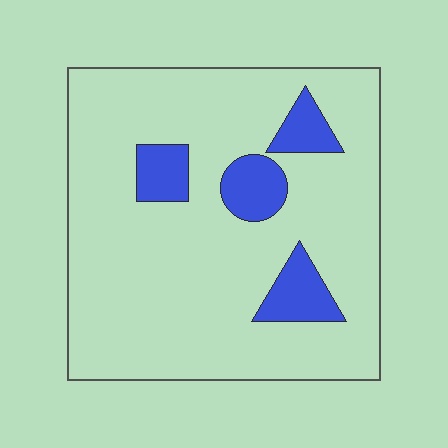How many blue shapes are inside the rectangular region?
4.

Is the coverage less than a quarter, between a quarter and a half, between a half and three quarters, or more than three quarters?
Less than a quarter.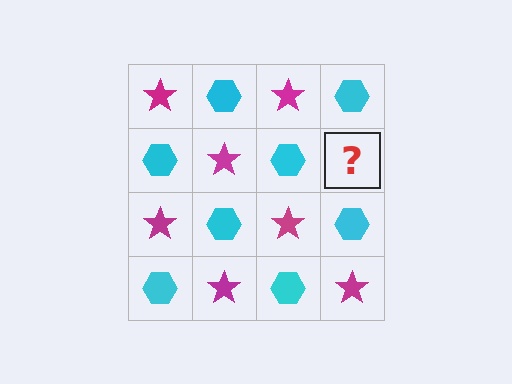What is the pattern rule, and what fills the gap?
The rule is that it alternates magenta star and cyan hexagon in a checkerboard pattern. The gap should be filled with a magenta star.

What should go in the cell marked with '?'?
The missing cell should contain a magenta star.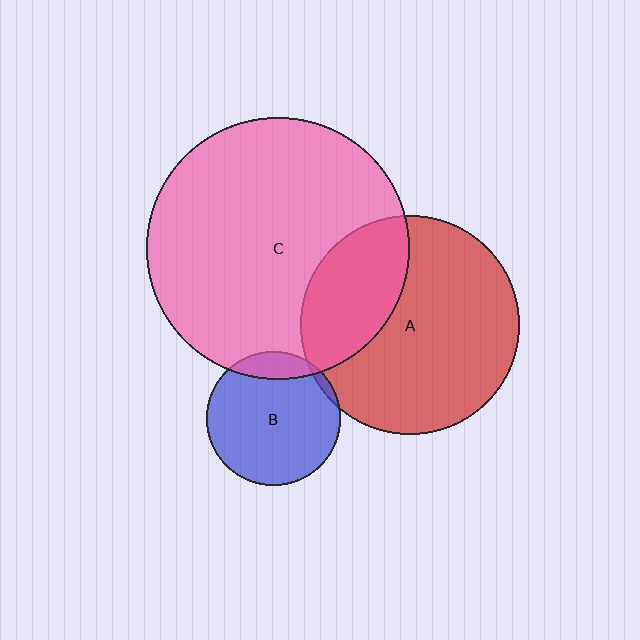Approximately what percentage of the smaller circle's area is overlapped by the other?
Approximately 5%.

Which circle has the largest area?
Circle C (pink).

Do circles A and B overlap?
Yes.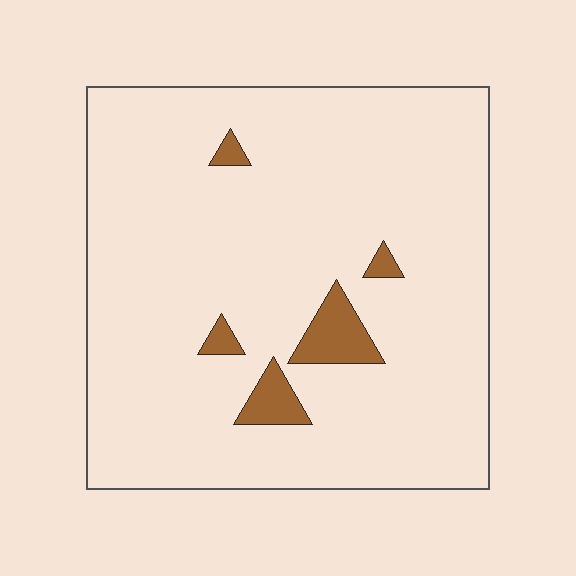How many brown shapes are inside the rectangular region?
5.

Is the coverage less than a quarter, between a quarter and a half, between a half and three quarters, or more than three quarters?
Less than a quarter.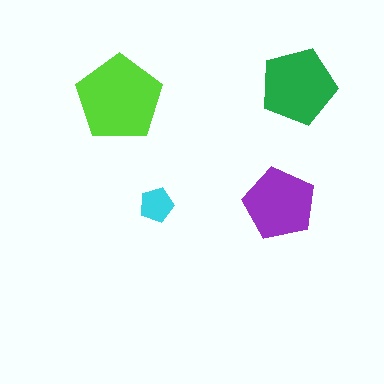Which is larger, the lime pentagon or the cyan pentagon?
The lime one.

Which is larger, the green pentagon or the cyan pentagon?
The green one.